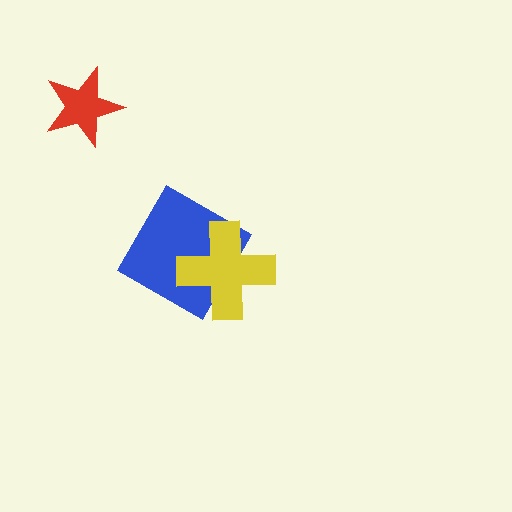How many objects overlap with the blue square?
1 object overlaps with the blue square.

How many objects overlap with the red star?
0 objects overlap with the red star.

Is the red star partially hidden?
No, no other shape covers it.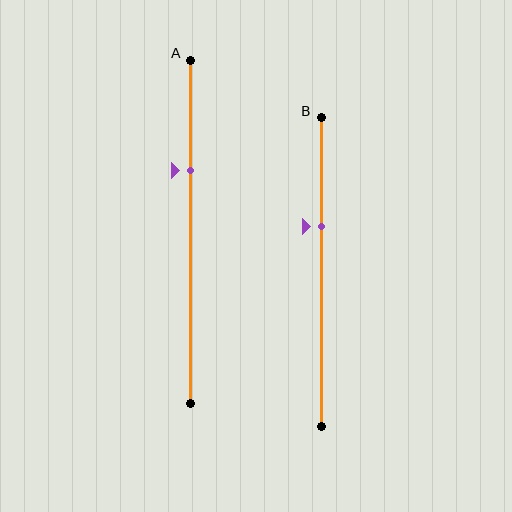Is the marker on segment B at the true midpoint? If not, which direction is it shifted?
No, the marker on segment B is shifted upward by about 15% of the segment length.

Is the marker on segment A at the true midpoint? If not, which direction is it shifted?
No, the marker on segment A is shifted upward by about 18% of the segment length.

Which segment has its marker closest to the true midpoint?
Segment B has its marker closest to the true midpoint.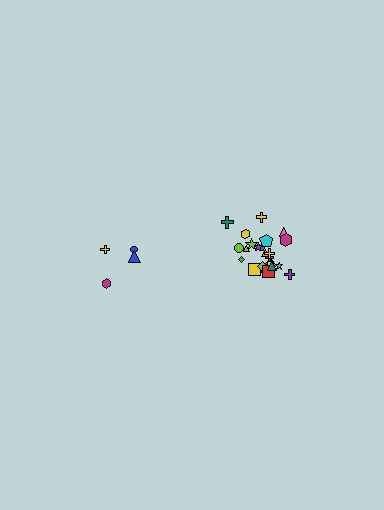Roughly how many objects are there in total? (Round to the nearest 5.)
Roughly 30 objects in total.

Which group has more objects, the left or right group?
The right group.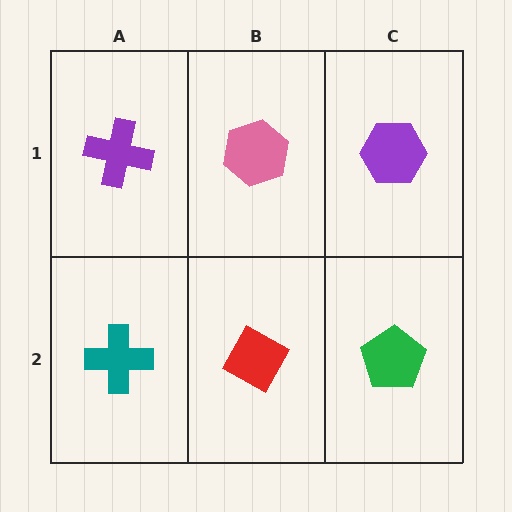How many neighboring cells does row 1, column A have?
2.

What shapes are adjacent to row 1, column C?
A green pentagon (row 2, column C), a pink hexagon (row 1, column B).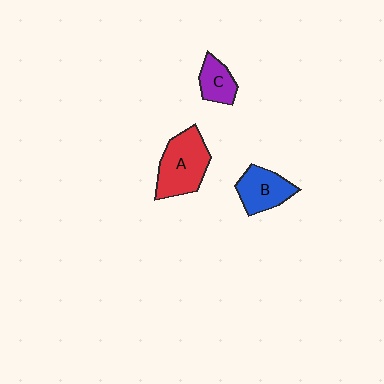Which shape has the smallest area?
Shape C (purple).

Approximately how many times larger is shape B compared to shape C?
Approximately 1.5 times.